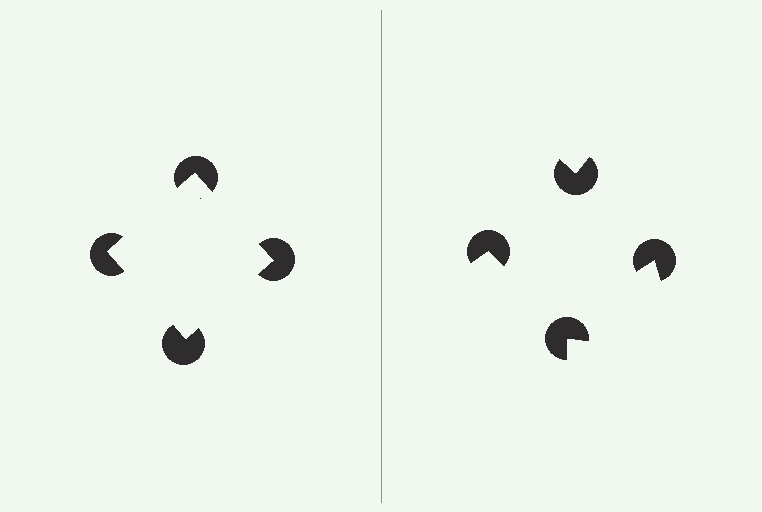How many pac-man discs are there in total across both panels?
8 — 4 on each side.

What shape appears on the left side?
An illusory square.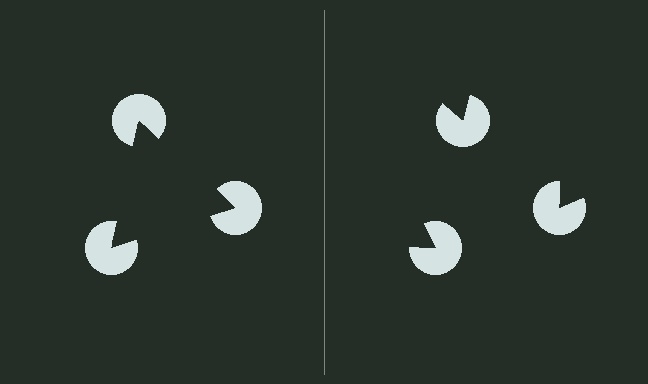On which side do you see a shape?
An illusory triangle appears on the left side. On the right side the wedge cuts are rotated, so no coherent shape forms.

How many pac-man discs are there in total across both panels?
6 — 3 on each side.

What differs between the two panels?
The pac-man discs are positioned identically on both sides; only the wedge orientations differ. On the left they align to a triangle; on the right they are misaligned.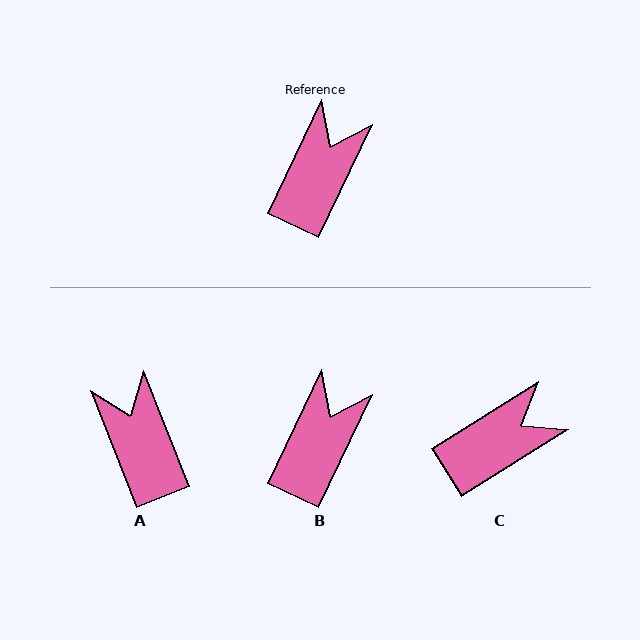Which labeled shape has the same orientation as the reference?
B.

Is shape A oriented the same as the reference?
No, it is off by about 47 degrees.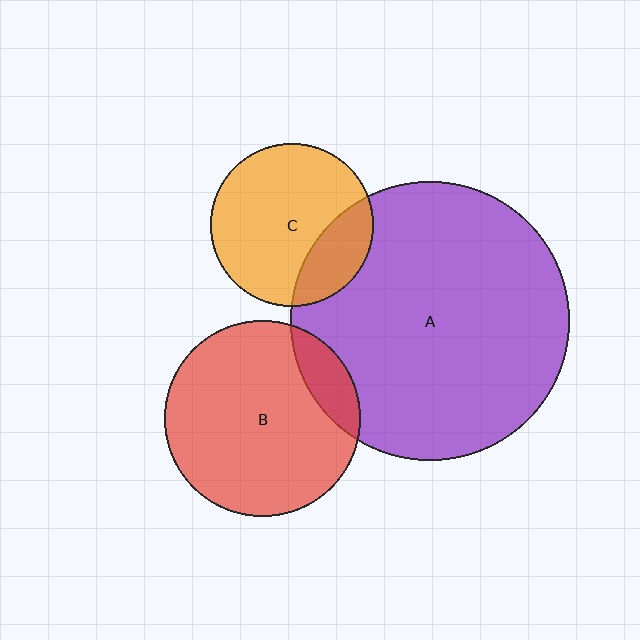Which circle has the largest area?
Circle A (purple).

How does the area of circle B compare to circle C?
Approximately 1.4 times.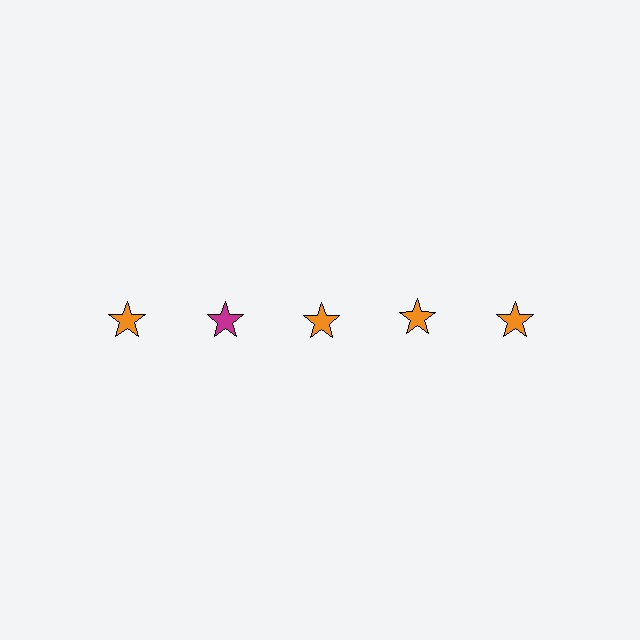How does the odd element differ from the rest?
It has a different color: magenta instead of orange.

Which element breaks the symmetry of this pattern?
The magenta star in the top row, second from left column breaks the symmetry. All other shapes are orange stars.